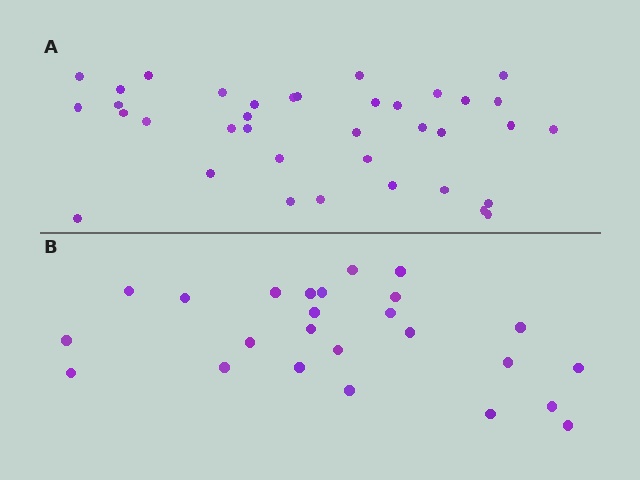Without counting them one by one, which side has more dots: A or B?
Region A (the top region) has more dots.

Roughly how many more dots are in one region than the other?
Region A has roughly 12 or so more dots than region B.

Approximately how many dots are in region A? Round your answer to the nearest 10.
About 40 dots. (The exact count is 37, which rounds to 40.)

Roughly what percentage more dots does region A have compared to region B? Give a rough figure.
About 50% more.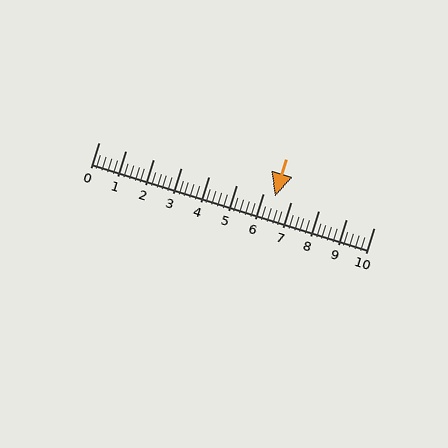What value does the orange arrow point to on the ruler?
The orange arrow points to approximately 6.4.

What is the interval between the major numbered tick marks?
The major tick marks are spaced 1 units apart.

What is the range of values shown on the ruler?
The ruler shows values from 0 to 10.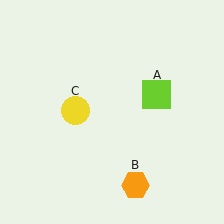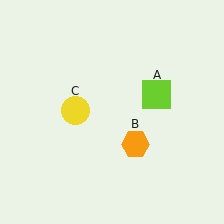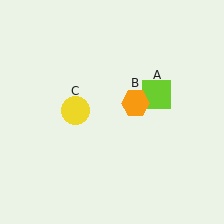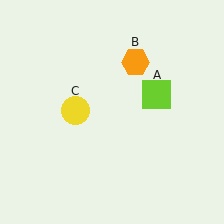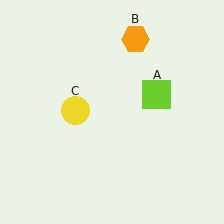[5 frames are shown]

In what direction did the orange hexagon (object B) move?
The orange hexagon (object B) moved up.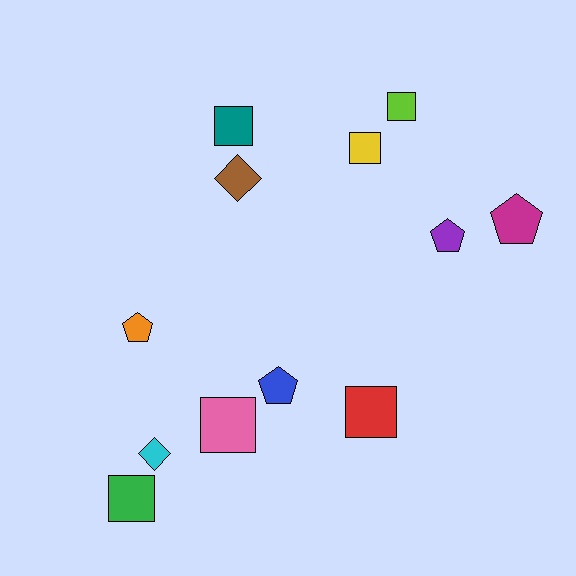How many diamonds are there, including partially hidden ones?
There are 2 diamonds.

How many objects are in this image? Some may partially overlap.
There are 12 objects.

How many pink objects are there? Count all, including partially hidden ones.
There is 1 pink object.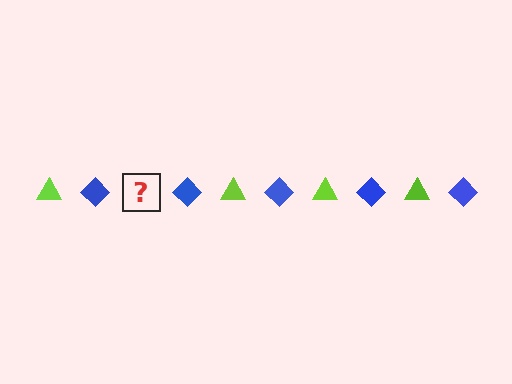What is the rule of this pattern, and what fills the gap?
The rule is that the pattern alternates between lime triangle and blue diamond. The gap should be filled with a lime triangle.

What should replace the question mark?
The question mark should be replaced with a lime triangle.